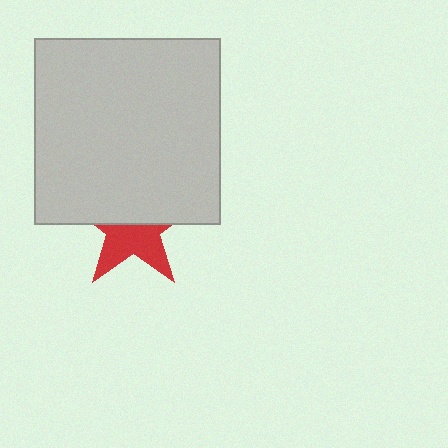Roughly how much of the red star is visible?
About half of it is visible (roughly 46%).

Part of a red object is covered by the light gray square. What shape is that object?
It is a star.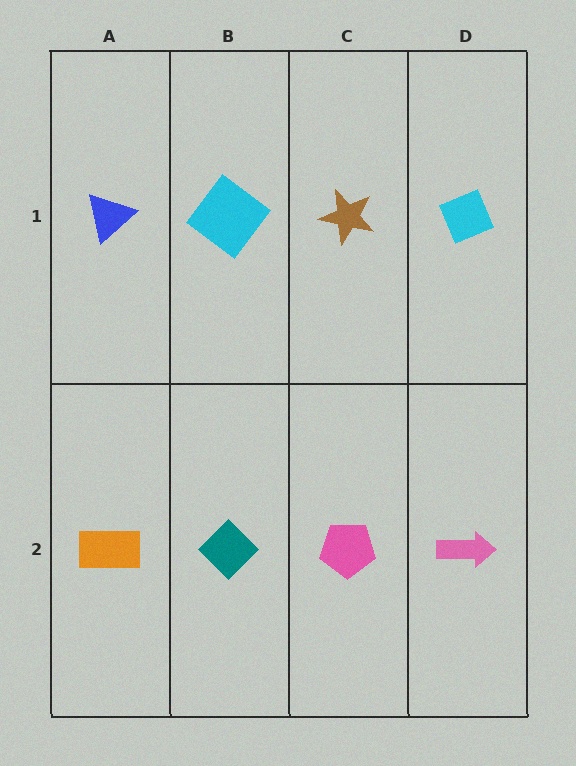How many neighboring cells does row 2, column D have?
2.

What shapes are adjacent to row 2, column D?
A cyan diamond (row 1, column D), a pink pentagon (row 2, column C).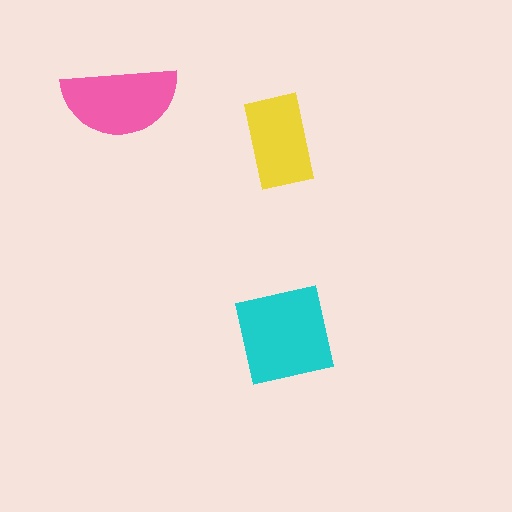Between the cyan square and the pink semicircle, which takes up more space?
The cyan square.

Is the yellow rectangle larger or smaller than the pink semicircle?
Smaller.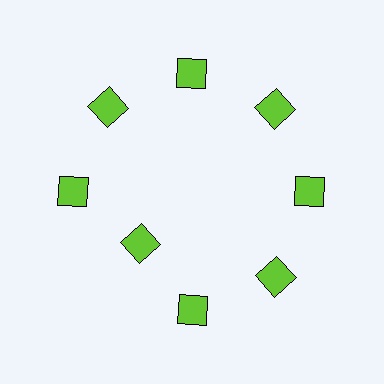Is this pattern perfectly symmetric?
No. The 8 lime squares are arranged in a ring, but one element near the 8 o'clock position is pulled inward toward the center, breaking the 8-fold rotational symmetry.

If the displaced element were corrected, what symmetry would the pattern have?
It would have 8-fold rotational symmetry — the pattern would map onto itself every 45 degrees.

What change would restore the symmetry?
The symmetry would be restored by moving it outward, back onto the ring so that all 8 squares sit at equal angles and equal distance from the center.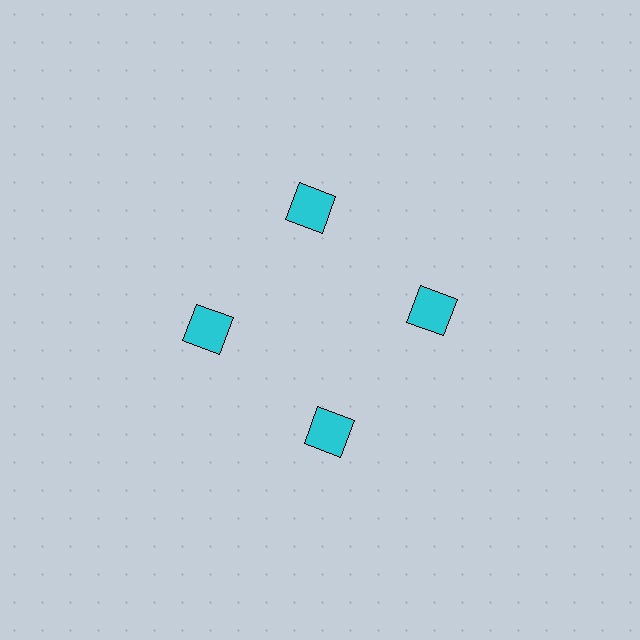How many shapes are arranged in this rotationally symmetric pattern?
There are 4 shapes, arranged in 4 groups of 1.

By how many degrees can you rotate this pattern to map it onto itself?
The pattern maps onto itself every 90 degrees of rotation.